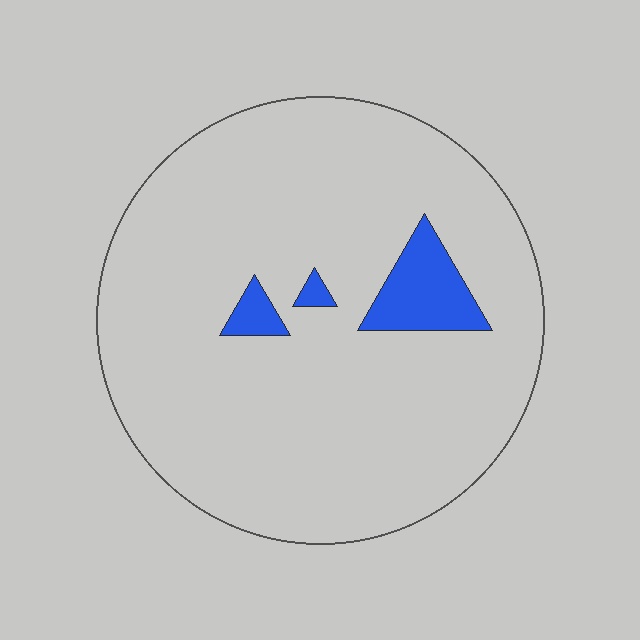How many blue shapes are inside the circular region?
3.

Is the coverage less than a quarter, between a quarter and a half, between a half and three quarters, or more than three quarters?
Less than a quarter.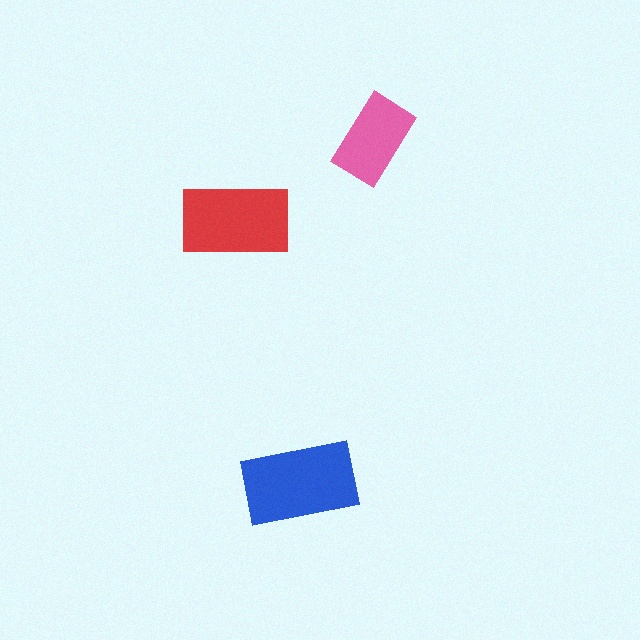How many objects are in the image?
There are 3 objects in the image.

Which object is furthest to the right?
The pink rectangle is rightmost.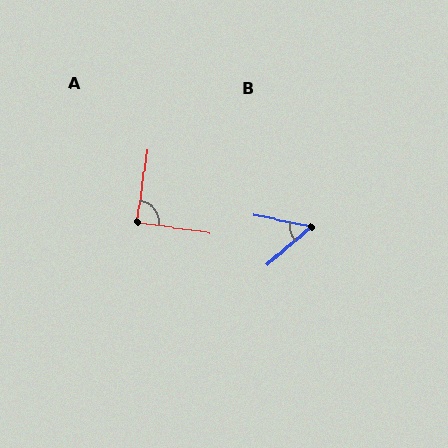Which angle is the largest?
A, at approximately 90 degrees.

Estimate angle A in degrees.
Approximately 90 degrees.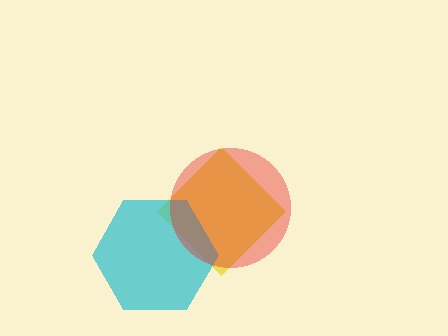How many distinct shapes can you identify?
There are 3 distinct shapes: a yellow diamond, a cyan hexagon, a red circle.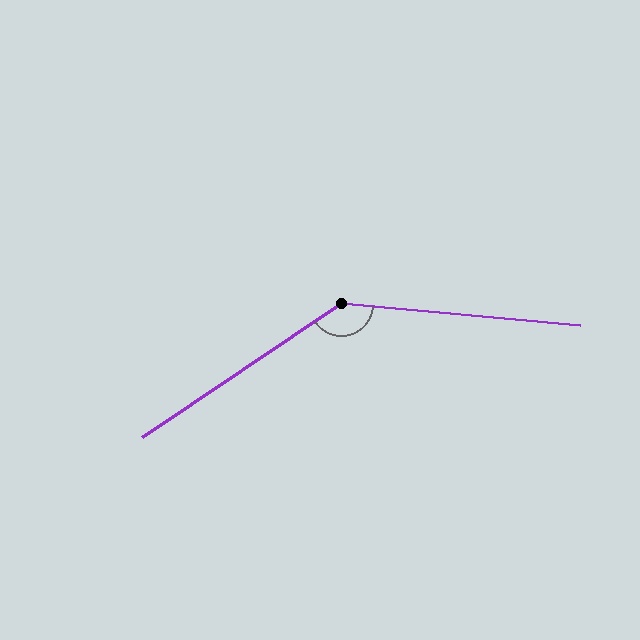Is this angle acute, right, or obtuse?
It is obtuse.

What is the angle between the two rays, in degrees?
Approximately 141 degrees.